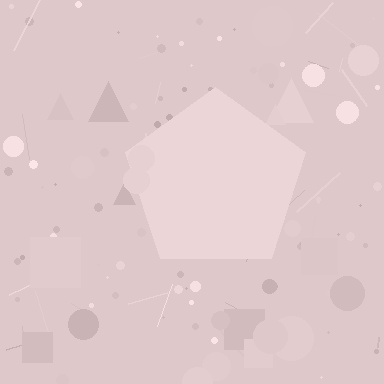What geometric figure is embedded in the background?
A pentagon is embedded in the background.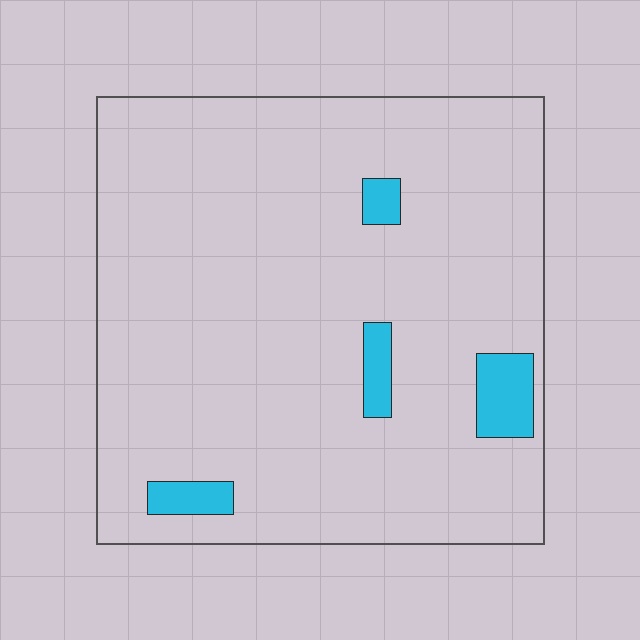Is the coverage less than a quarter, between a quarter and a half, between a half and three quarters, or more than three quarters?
Less than a quarter.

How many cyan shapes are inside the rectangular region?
4.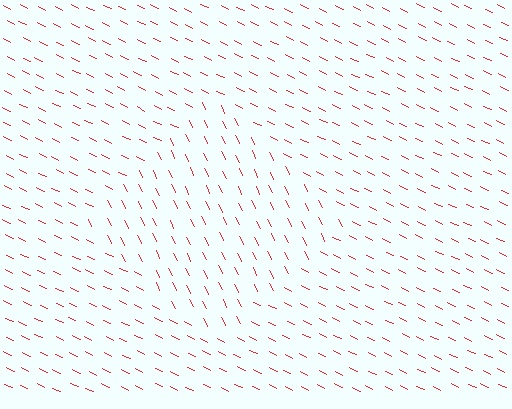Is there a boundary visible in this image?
Yes, there is a texture boundary formed by a change in line orientation.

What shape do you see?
I see a diamond.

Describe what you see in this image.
The image is filled with small red line segments. A diamond region in the image has lines oriented differently from the surrounding lines, creating a visible texture boundary.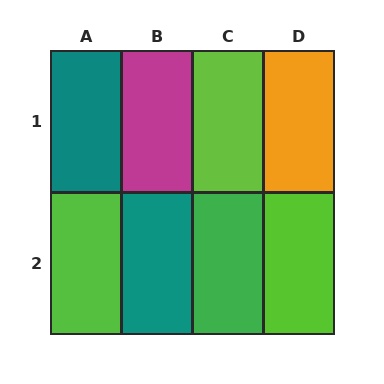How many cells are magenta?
1 cell is magenta.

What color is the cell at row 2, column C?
Green.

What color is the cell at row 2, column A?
Lime.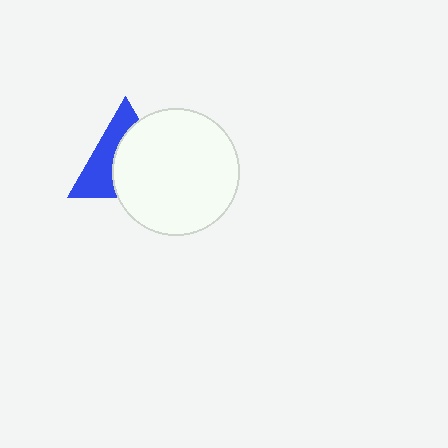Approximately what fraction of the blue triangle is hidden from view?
Roughly 57% of the blue triangle is hidden behind the white circle.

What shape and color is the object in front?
The object in front is a white circle.